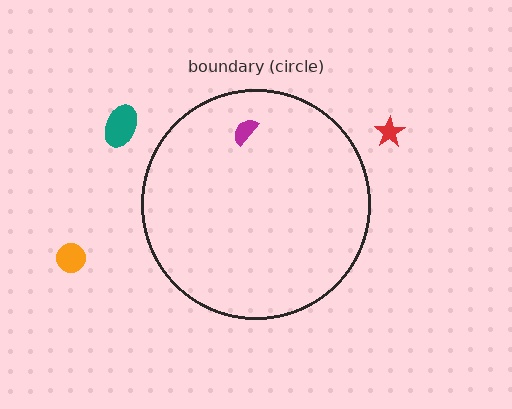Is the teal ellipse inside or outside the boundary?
Outside.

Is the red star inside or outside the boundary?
Outside.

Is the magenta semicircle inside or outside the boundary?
Inside.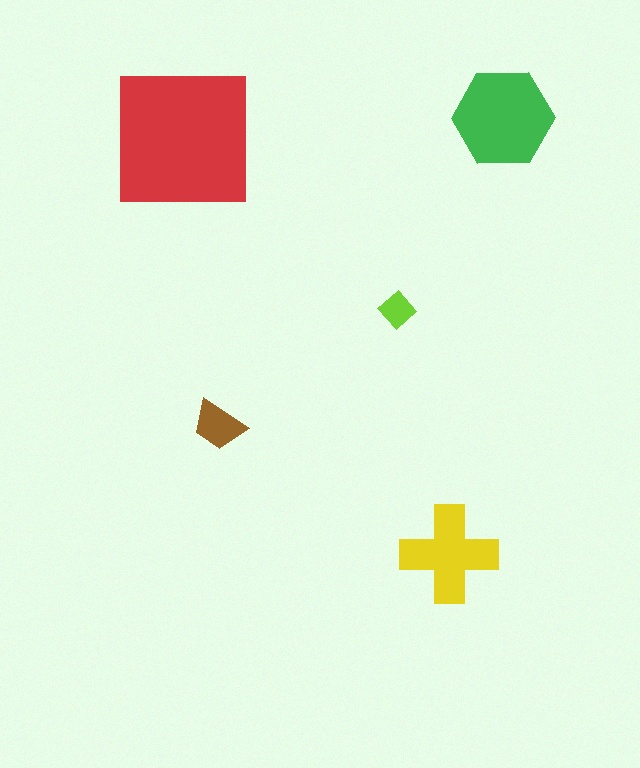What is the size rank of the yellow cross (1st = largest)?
3rd.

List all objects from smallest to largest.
The lime diamond, the brown trapezoid, the yellow cross, the green hexagon, the red square.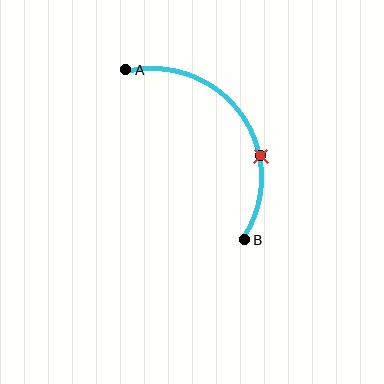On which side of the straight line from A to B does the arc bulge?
The arc bulges above and to the right of the straight line connecting A and B.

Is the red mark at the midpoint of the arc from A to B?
No. The red mark lies on the arc but is closer to endpoint B. The arc midpoint would be at the point on the curve equidistant along the arc from both A and B.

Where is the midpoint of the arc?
The arc midpoint is the point on the curve farthest from the straight line joining A and B. It sits above and to the right of that line.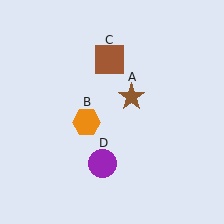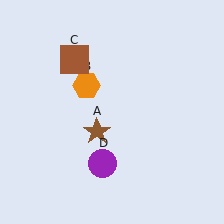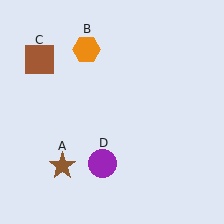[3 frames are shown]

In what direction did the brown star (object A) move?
The brown star (object A) moved down and to the left.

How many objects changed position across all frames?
3 objects changed position: brown star (object A), orange hexagon (object B), brown square (object C).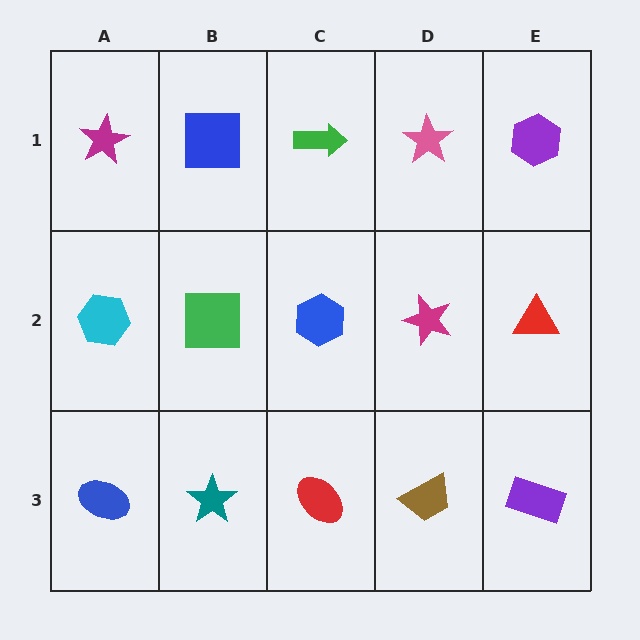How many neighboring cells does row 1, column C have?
3.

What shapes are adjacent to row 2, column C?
A green arrow (row 1, column C), a red ellipse (row 3, column C), a green square (row 2, column B), a magenta star (row 2, column D).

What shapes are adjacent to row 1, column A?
A cyan hexagon (row 2, column A), a blue square (row 1, column B).